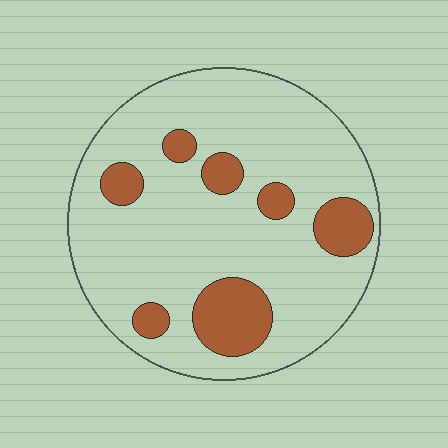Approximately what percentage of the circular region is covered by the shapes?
Approximately 20%.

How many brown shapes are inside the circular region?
7.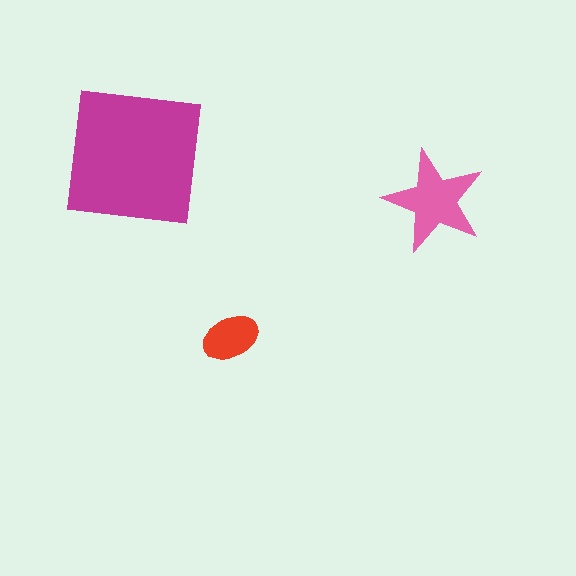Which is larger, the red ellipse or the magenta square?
The magenta square.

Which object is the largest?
The magenta square.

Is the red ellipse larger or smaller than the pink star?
Smaller.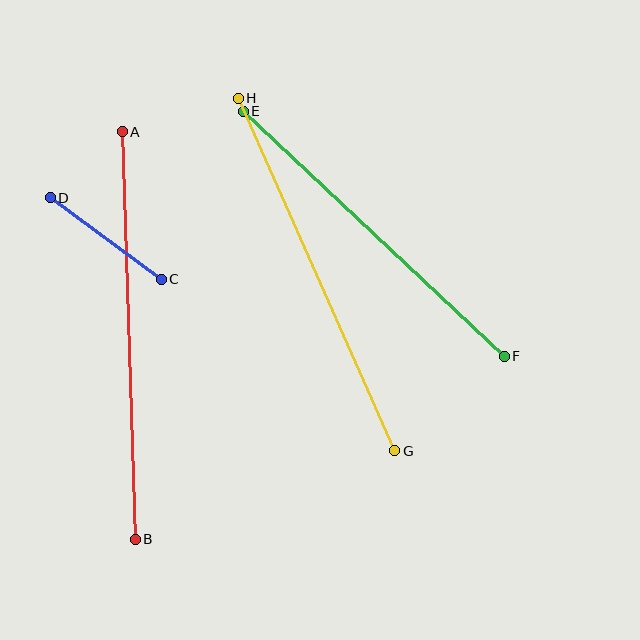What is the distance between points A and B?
The distance is approximately 408 pixels.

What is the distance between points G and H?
The distance is approximately 386 pixels.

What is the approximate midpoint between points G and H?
The midpoint is at approximately (317, 275) pixels.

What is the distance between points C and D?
The distance is approximately 138 pixels.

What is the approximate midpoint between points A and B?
The midpoint is at approximately (129, 335) pixels.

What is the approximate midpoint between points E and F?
The midpoint is at approximately (374, 234) pixels.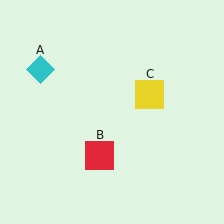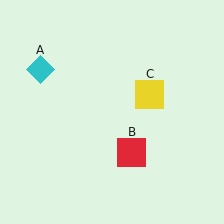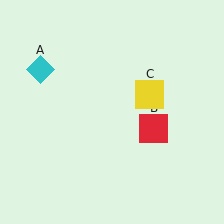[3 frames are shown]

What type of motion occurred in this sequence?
The red square (object B) rotated counterclockwise around the center of the scene.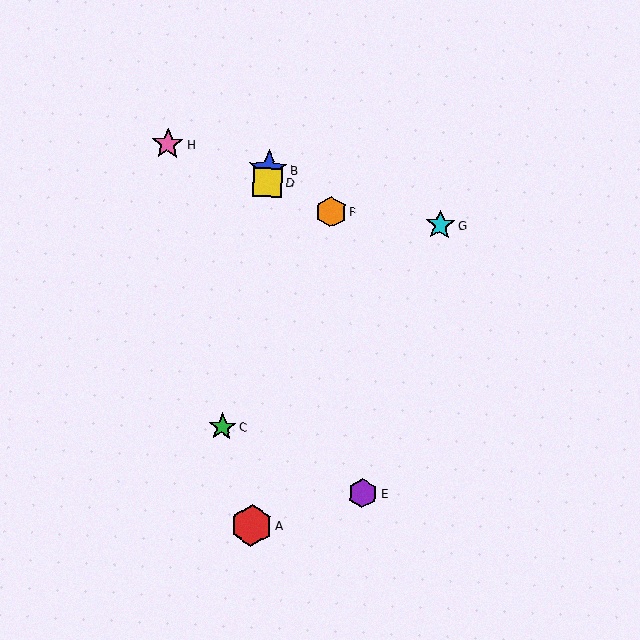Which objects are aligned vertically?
Objects A, B, D are aligned vertically.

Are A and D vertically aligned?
Yes, both are at x≈251.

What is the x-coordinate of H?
Object H is at x≈168.